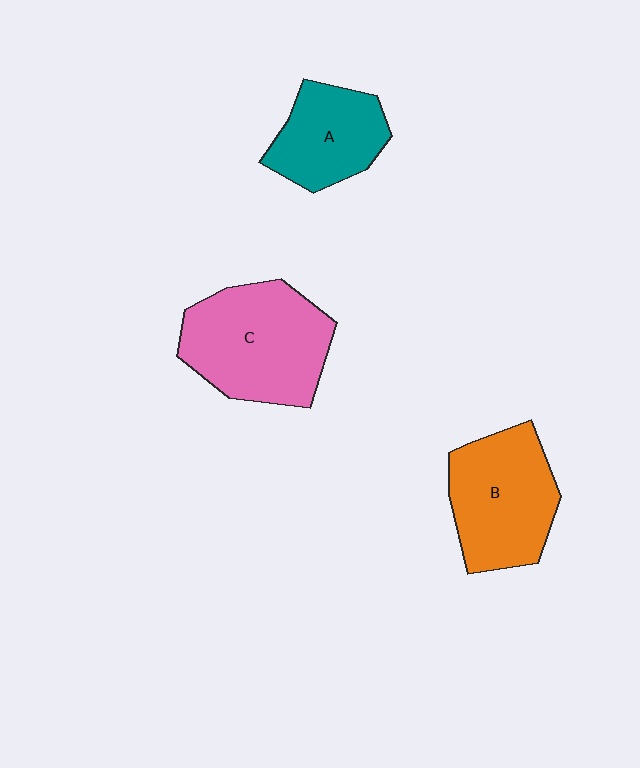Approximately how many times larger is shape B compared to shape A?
Approximately 1.4 times.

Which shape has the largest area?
Shape C (pink).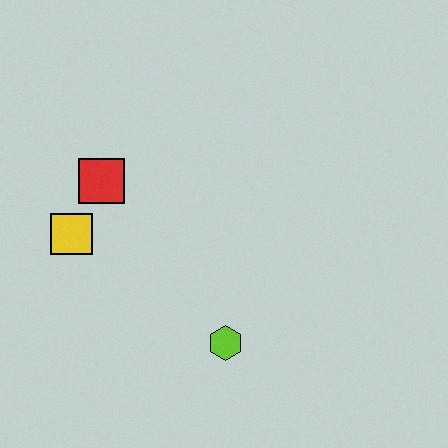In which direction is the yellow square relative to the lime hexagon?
The yellow square is to the left of the lime hexagon.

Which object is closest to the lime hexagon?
The yellow square is closest to the lime hexagon.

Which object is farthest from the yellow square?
The lime hexagon is farthest from the yellow square.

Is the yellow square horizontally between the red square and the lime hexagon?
No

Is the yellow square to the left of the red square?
Yes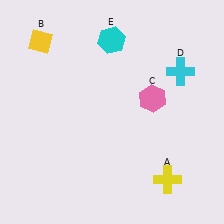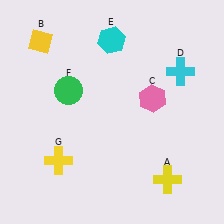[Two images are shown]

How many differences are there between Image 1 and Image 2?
There are 2 differences between the two images.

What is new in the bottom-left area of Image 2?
A yellow cross (G) was added in the bottom-left area of Image 2.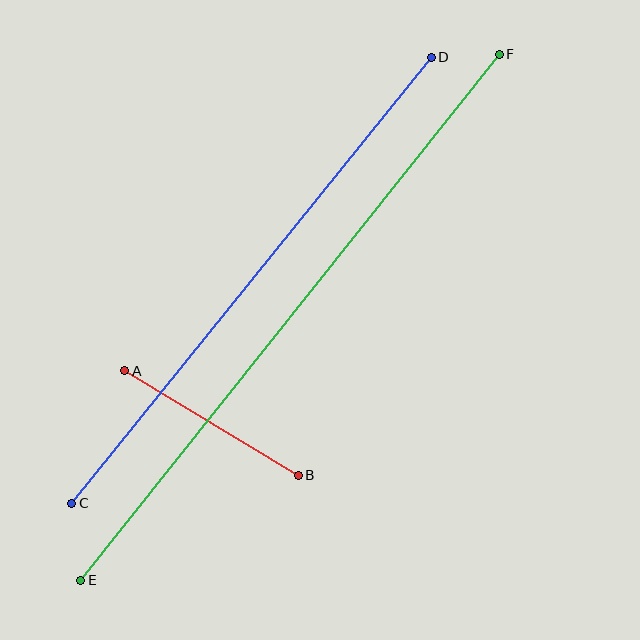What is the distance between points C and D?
The distance is approximately 573 pixels.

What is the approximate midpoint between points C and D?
The midpoint is at approximately (251, 280) pixels.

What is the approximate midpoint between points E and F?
The midpoint is at approximately (290, 317) pixels.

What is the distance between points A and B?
The distance is approximately 202 pixels.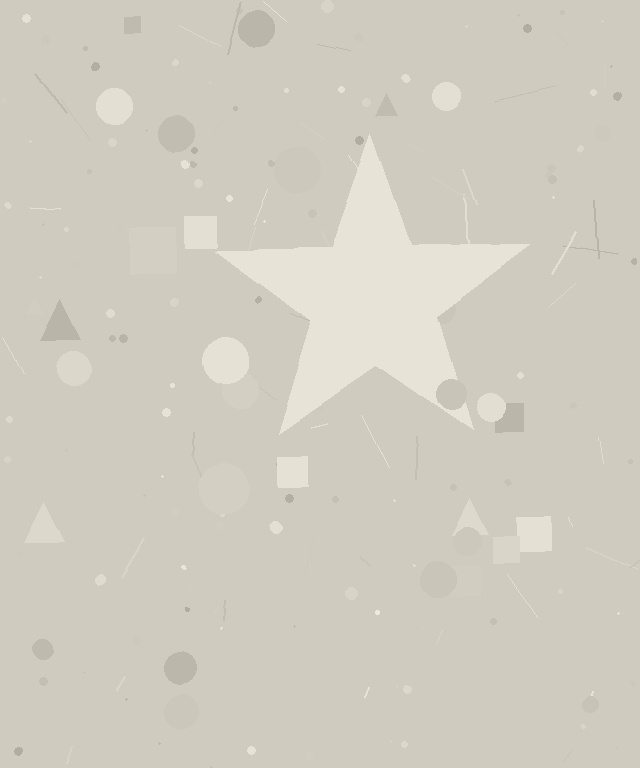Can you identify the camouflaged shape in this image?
The camouflaged shape is a star.